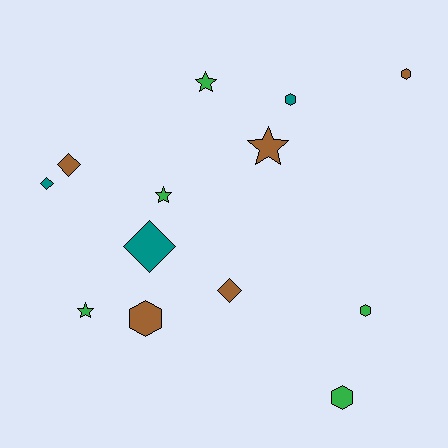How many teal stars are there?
There are no teal stars.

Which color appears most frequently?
Green, with 5 objects.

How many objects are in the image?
There are 13 objects.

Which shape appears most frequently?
Hexagon, with 5 objects.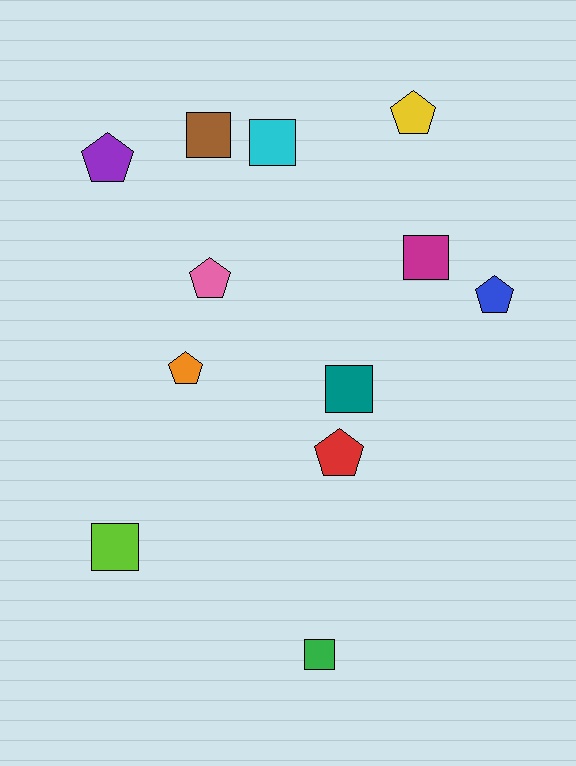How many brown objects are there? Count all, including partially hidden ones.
There is 1 brown object.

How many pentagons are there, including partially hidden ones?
There are 6 pentagons.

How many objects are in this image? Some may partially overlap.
There are 12 objects.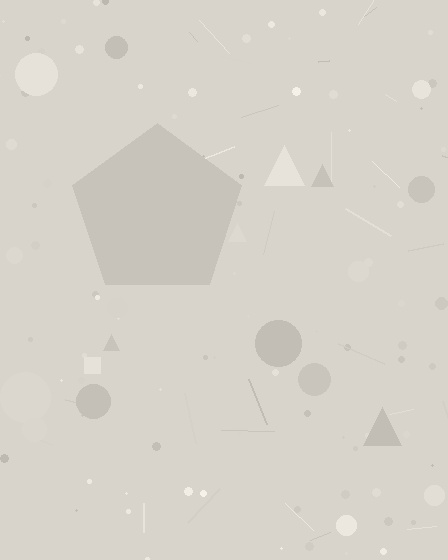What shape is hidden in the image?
A pentagon is hidden in the image.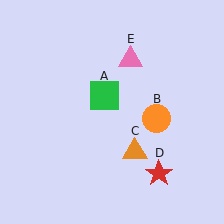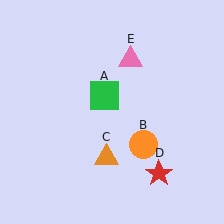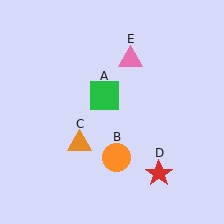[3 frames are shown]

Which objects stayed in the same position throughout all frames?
Green square (object A) and red star (object D) and pink triangle (object E) remained stationary.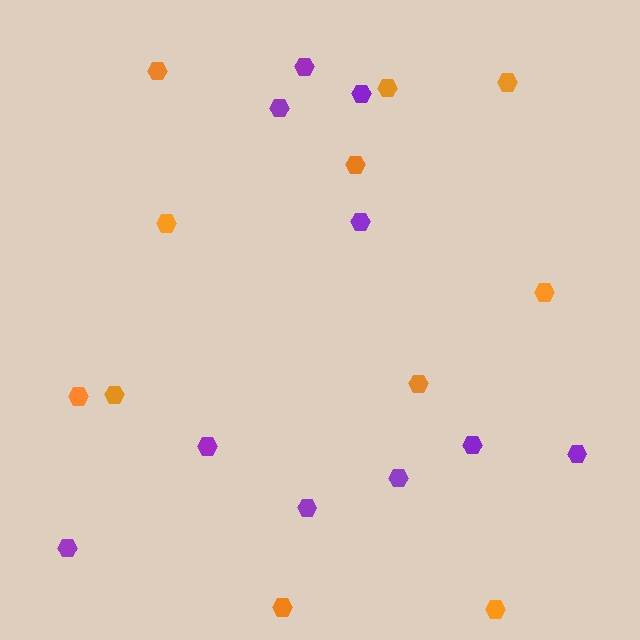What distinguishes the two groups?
There are 2 groups: one group of orange hexagons (11) and one group of purple hexagons (10).